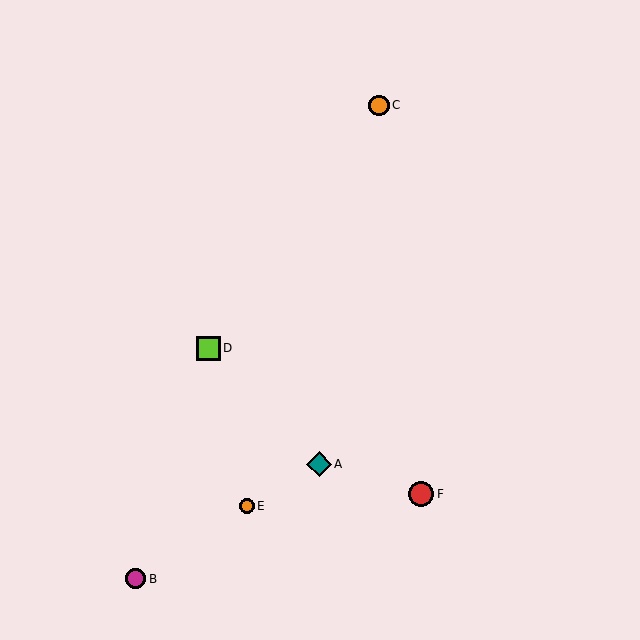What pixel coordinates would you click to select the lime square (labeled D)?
Click at (208, 348) to select the lime square D.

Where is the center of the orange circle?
The center of the orange circle is at (247, 506).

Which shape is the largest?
The teal diamond (labeled A) is the largest.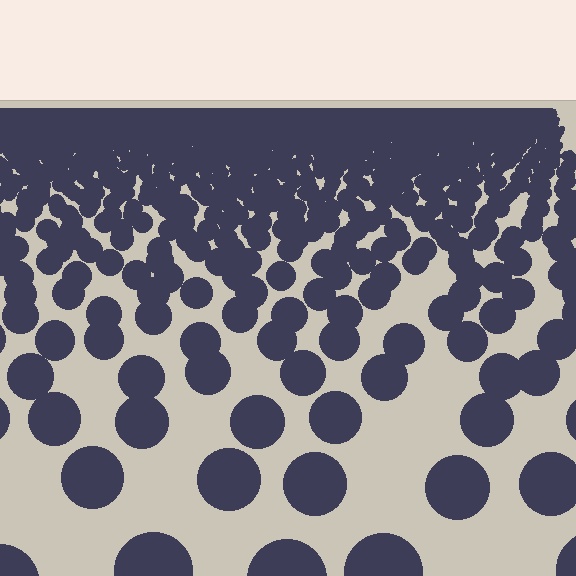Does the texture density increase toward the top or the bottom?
Density increases toward the top.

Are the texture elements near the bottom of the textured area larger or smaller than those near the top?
Larger. Near the bottom, elements are closer to the viewer and appear at a bigger on-screen size.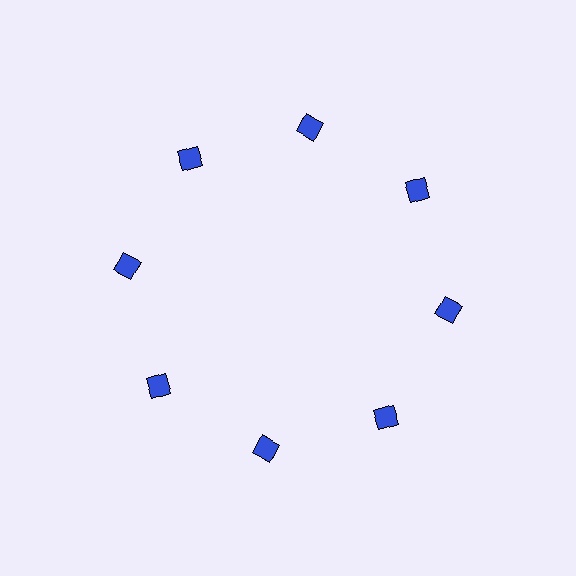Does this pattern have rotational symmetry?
Yes, this pattern has 8-fold rotational symmetry. It looks the same after rotating 45 degrees around the center.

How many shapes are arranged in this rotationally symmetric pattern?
There are 8 shapes, arranged in 8 groups of 1.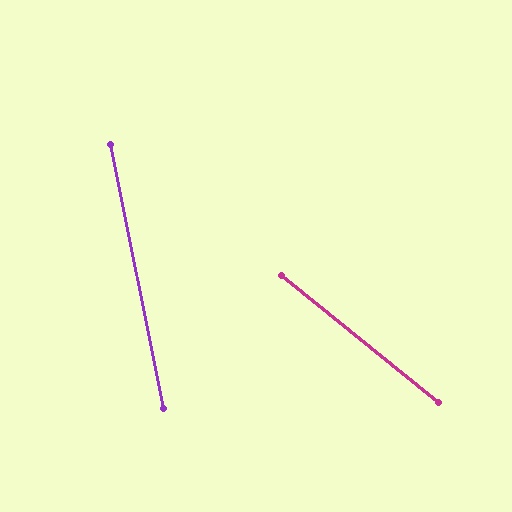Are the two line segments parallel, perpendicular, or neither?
Neither parallel nor perpendicular — they differ by about 40°.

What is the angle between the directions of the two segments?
Approximately 40 degrees.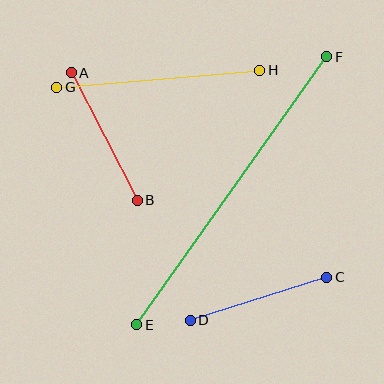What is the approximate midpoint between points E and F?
The midpoint is at approximately (232, 191) pixels.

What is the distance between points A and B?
The distance is approximately 143 pixels.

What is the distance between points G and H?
The distance is approximately 203 pixels.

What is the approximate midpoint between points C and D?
The midpoint is at approximately (258, 299) pixels.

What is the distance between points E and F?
The distance is approximately 329 pixels.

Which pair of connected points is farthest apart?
Points E and F are farthest apart.